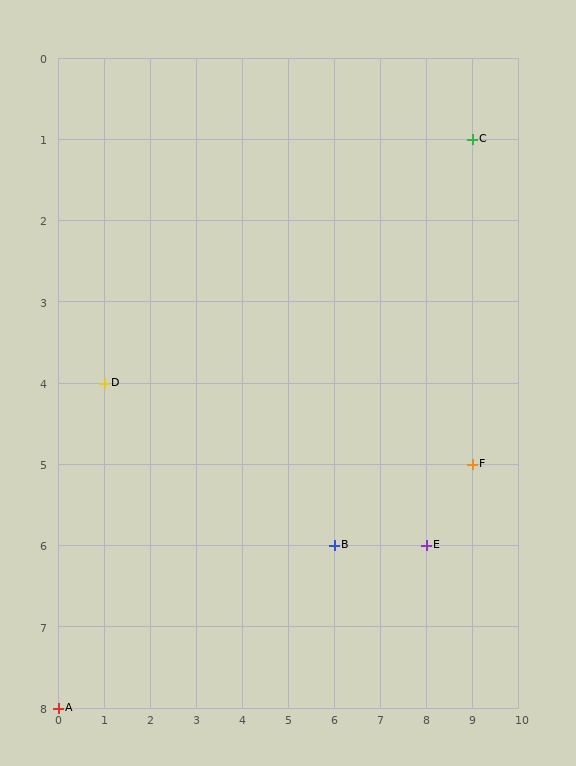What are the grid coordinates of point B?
Point B is at grid coordinates (6, 6).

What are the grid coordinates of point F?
Point F is at grid coordinates (9, 5).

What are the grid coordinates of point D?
Point D is at grid coordinates (1, 4).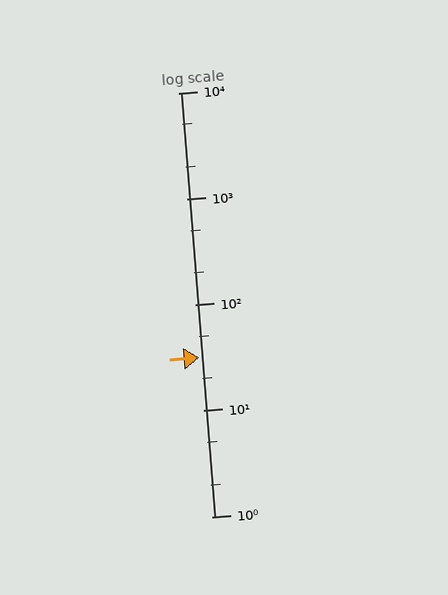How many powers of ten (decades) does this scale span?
The scale spans 4 decades, from 1 to 10000.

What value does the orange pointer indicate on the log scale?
The pointer indicates approximately 32.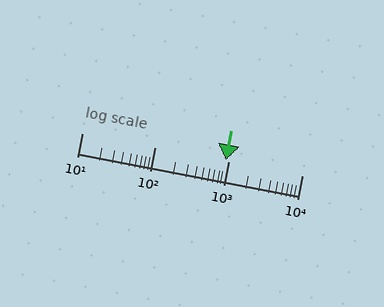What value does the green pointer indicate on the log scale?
The pointer indicates approximately 920.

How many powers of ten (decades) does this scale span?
The scale spans 3 decades, from 10 to 10000.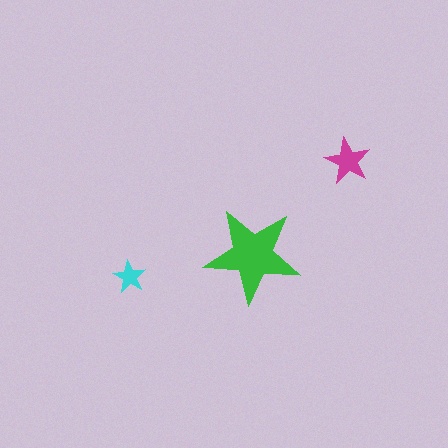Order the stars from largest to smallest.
the green one, the magenta one, the cyan one.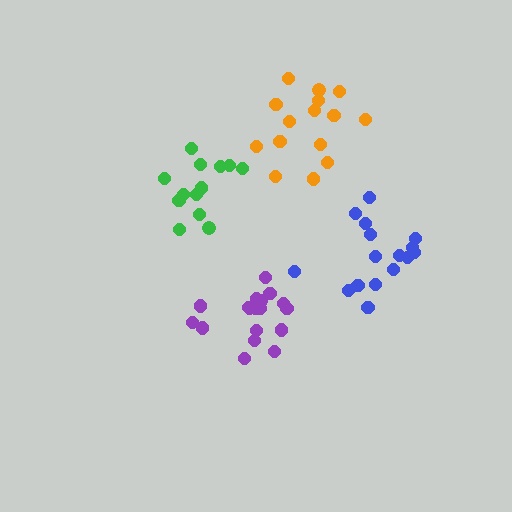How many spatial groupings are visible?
There are 4 spatial groupings.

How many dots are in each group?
Group 1: 18 dots, Group 2: 13 dots, Group 3: 16 dots, Group 4: 15 dots (62 total).